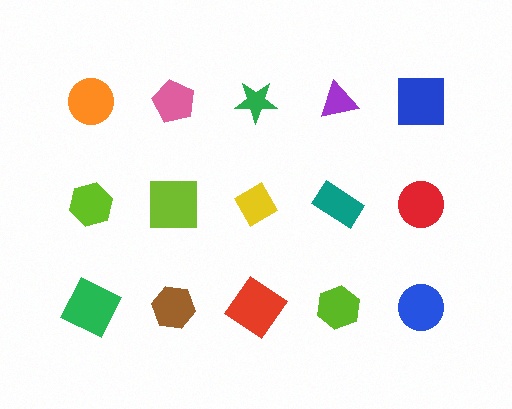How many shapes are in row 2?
5 shapes.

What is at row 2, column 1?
A lime hexagon.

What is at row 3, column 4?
A lime hexagon.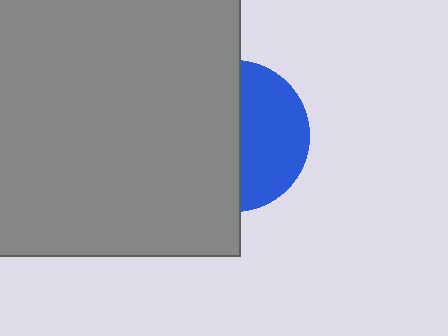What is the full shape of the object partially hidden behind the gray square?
The partially hidden object is a blue circle.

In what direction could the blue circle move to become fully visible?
The blue circle could move right. That would shift it out from behind the gray square entirely.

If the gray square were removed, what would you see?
You would see the complete blue circle.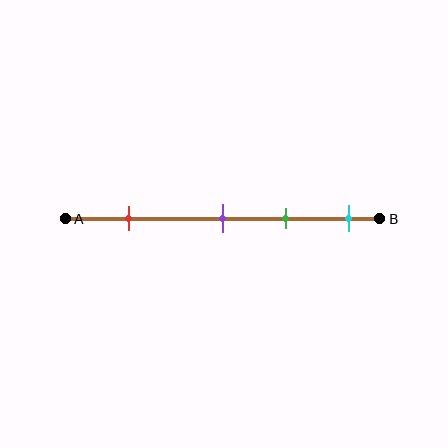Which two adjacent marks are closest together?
The purple and green marks are the closest adjacent pair.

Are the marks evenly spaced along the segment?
No, the marks are not evenly spaced.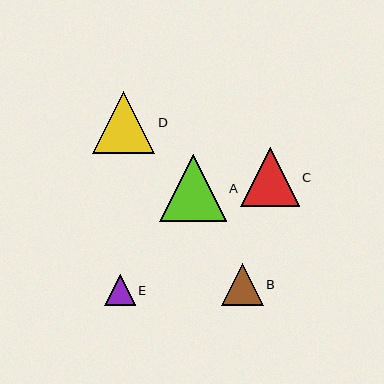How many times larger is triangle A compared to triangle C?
Triangle A is approximately 1.1 times the size of triangle C.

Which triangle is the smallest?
Triangle E is the smallest with a size of approximately 31 pixels.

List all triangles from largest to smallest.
From largest to smallest: A, D, C, B, E.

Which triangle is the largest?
Triangle A is the largest with a size of approximately 66 pixels.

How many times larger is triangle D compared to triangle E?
Triangle D is approximately 2.0 times the size of triangle E.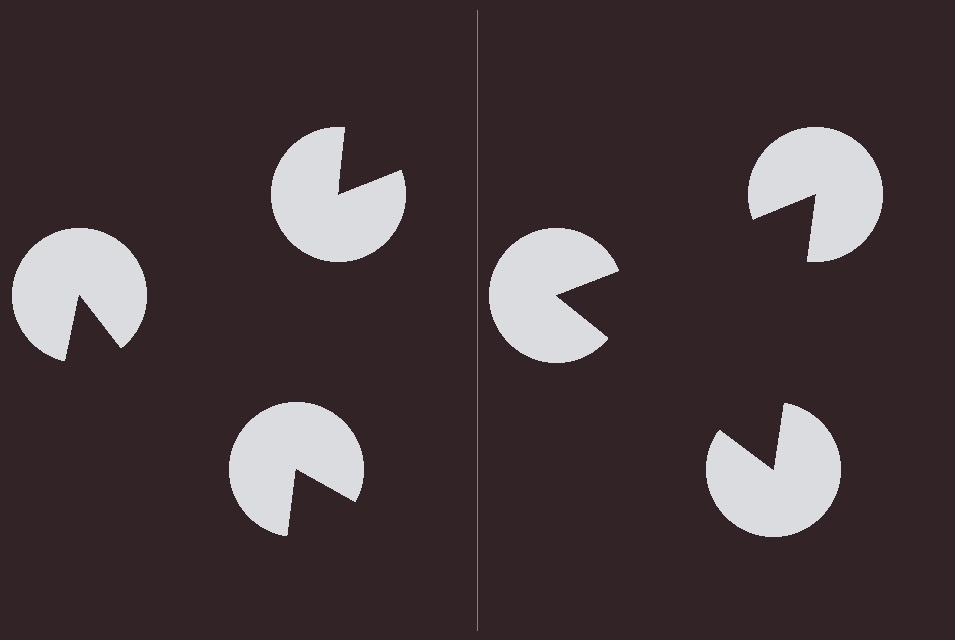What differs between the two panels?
The pac-man discs are positioned identically on both sides; only the wedge orientations differ. On the right they align to a triangle; on the left they are misaligned.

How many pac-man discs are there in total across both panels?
6 — 3 on each side.